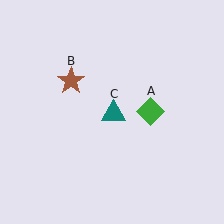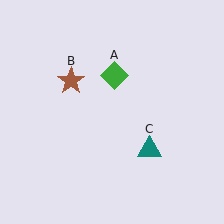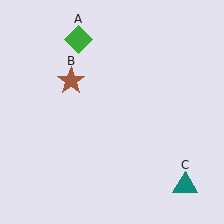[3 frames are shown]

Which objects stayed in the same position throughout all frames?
Brown star (object B) remained stationary.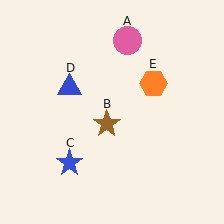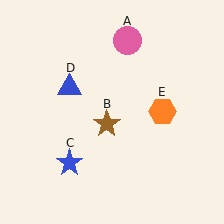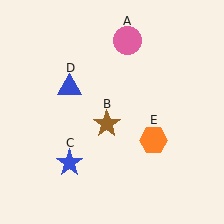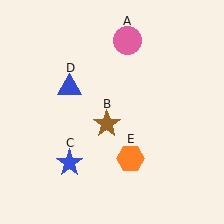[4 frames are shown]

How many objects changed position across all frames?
1 object changed position: orange hexagon (object E).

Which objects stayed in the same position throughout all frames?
Pink circle (object A) and brown star (object B) and blue star (object C) and blue triangle (object D) remained stationary.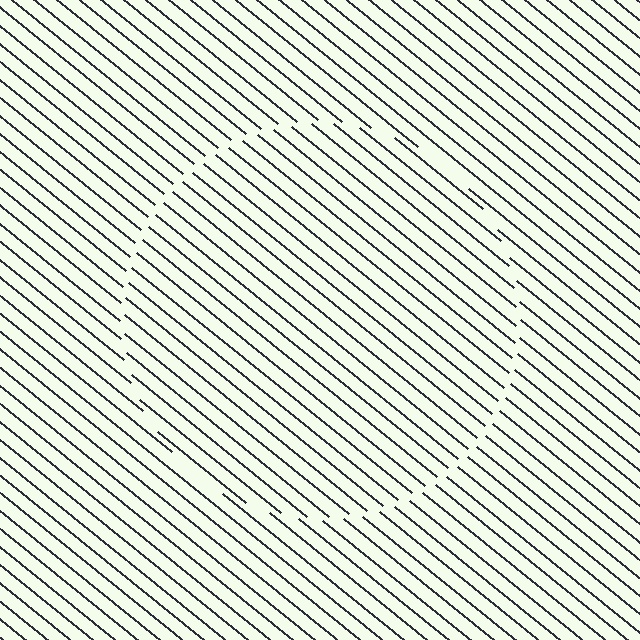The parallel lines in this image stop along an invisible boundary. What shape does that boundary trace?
An illusory circle. The interior of the shape contains the same grating, shifted by half a period — the contour is defined by the phase discontinuity where line-ends from the inner and outer gratings abut.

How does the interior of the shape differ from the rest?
The interior of the shape contains the same grating, shifted by half a period — the contour is defined by the phase discontinuity where line-ends from the inner and outer gratings abut.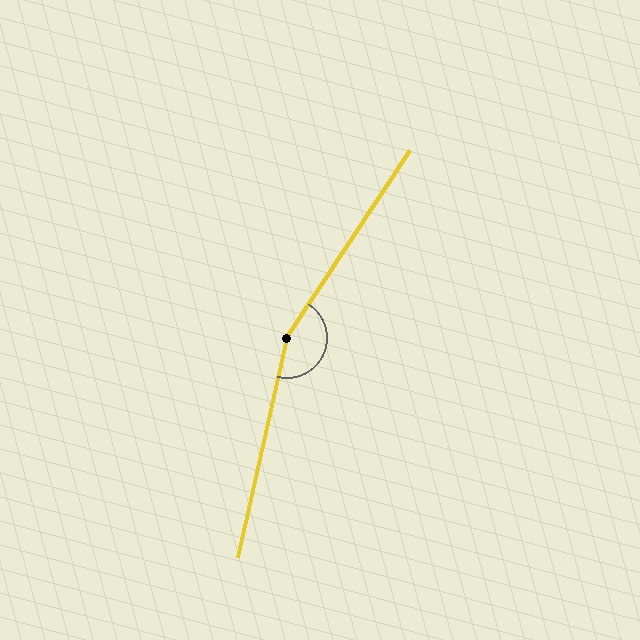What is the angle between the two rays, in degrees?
Approximately 160 degrees.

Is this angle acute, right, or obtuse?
It is obtuse.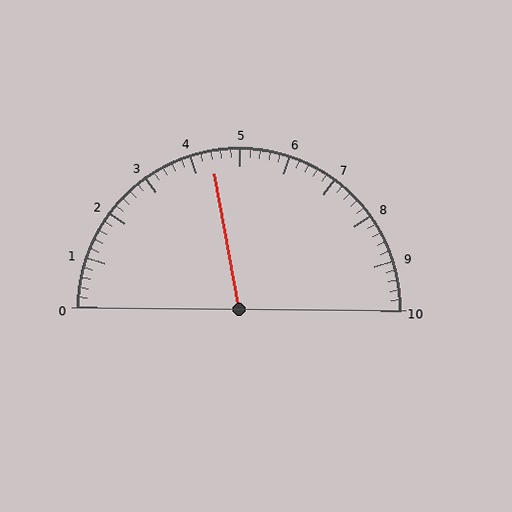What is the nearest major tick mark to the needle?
The nearest major tick mark is 4.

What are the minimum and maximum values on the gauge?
The gauge ranges from 0 to 10.